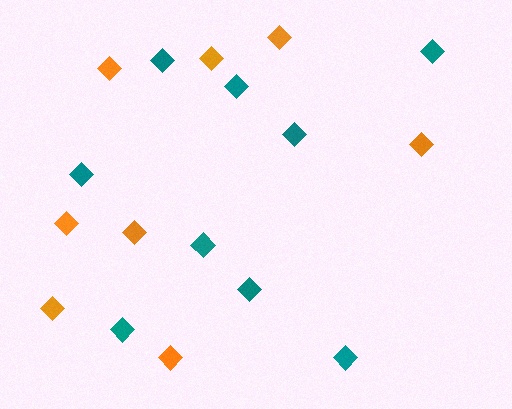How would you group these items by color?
There are 2 groups: one group of teal diamonds (9) and one group of orange diamonds (8).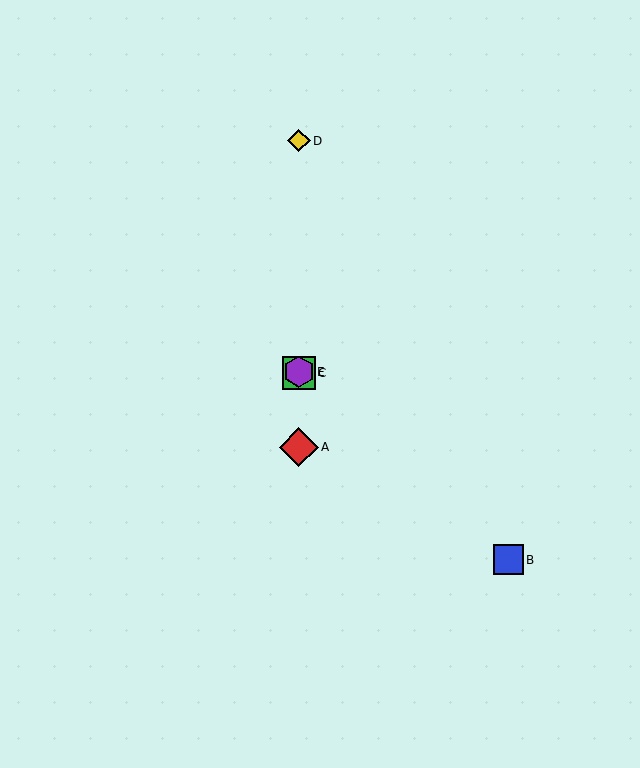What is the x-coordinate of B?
Object B is at x≈508.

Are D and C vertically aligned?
Yes, both are at x≈299.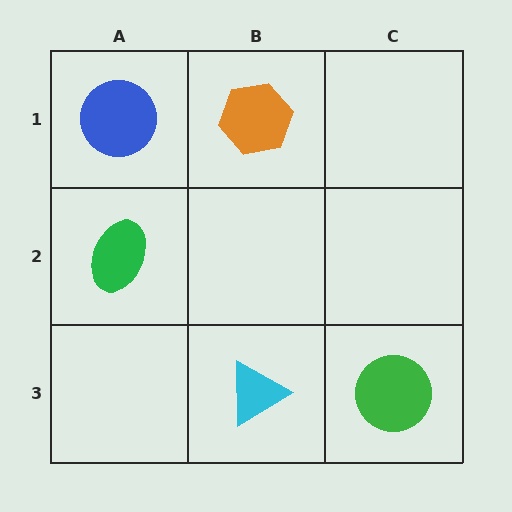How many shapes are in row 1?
2 shapes.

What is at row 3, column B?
A cyan triangle.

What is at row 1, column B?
An orange hexagon.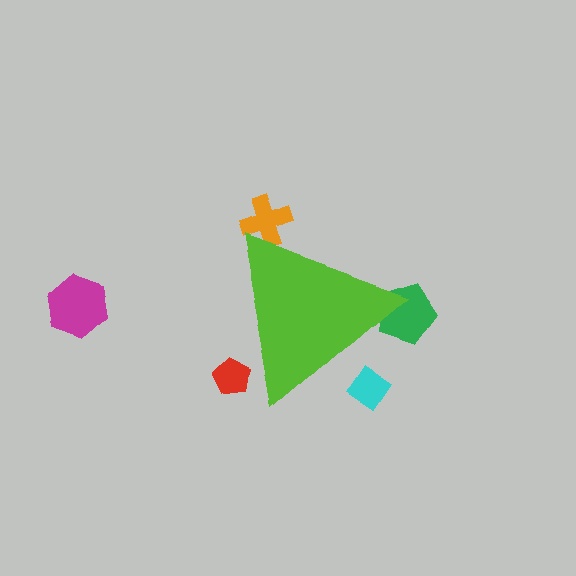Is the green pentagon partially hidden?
Yes, the green pentagon is partially hidden behind the lime triangle.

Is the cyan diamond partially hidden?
Yes, the cyan diamond is partially hidden behind the lime triangle.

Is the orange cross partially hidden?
Yes, the orange cross is partially hidden behind the lime triangle.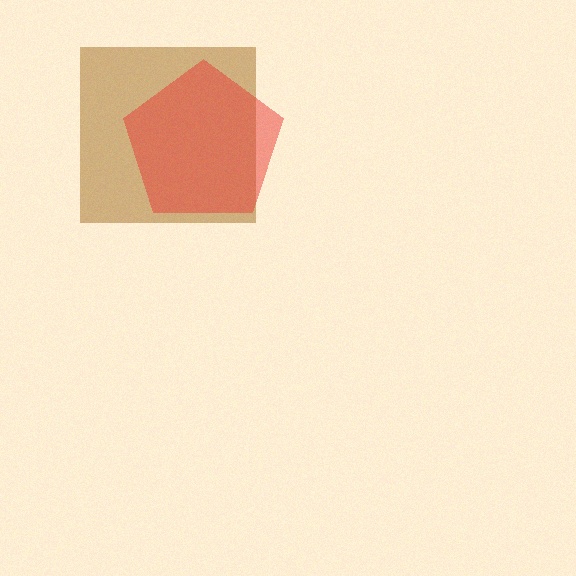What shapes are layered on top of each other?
The layered shapes are: a brown square, a red pentagon.